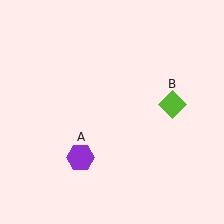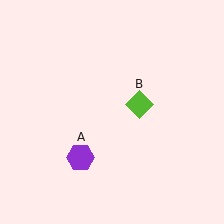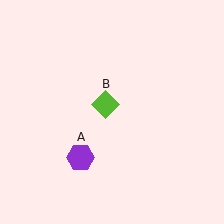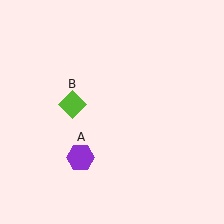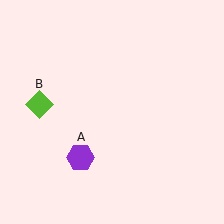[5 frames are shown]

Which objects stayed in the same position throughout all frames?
Purple hexagon (object A) remained stationary.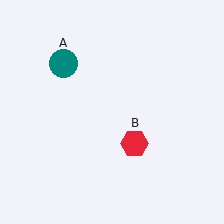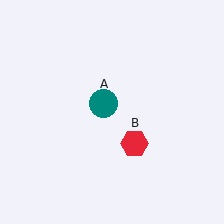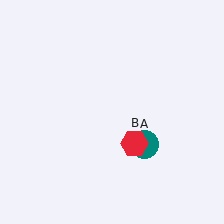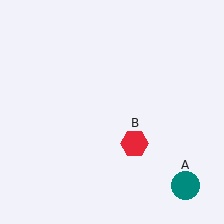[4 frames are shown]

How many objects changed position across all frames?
1 object changed position: teal circle (object A).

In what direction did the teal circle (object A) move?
The teal circle (object A) moved down and to the right.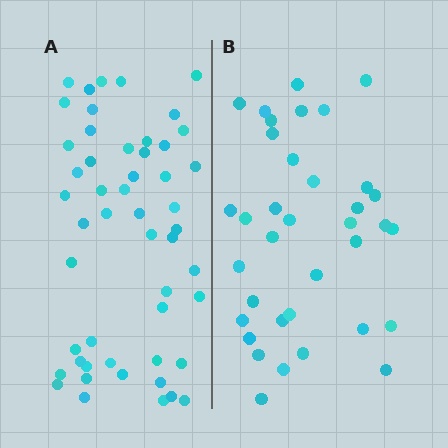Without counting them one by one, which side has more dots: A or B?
Region A (the left region) has more dots.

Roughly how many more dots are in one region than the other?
Region A has approximately 15 more dots than region B.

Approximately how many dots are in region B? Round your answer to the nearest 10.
About 40 dots. (The exact count is 36, which rounds to 40.)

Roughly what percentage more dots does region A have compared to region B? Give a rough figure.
About 40% more.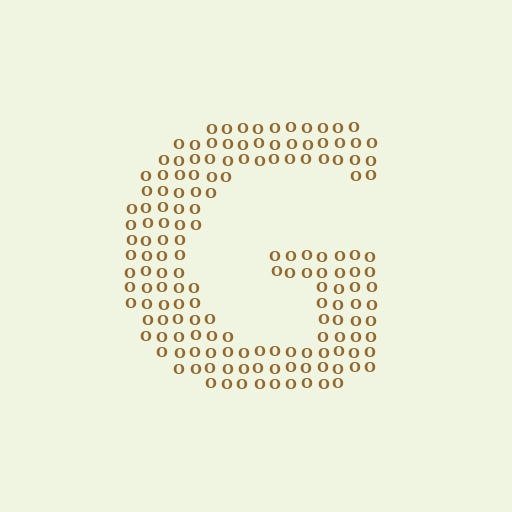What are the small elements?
The small elements are letter O's.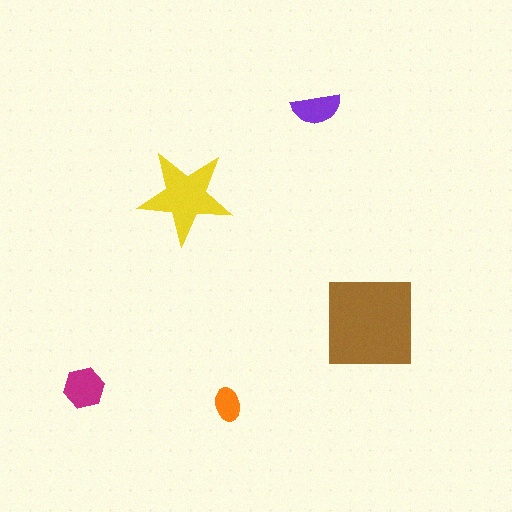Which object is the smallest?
The orange ellipse.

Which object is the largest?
The brown square.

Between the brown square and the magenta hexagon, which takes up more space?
The brown square.